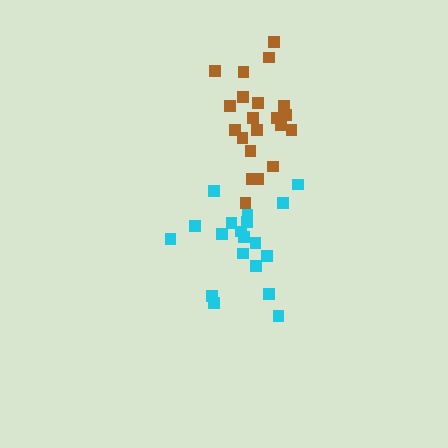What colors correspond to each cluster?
The clusters are colored: cyan, brown.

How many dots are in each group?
Group 1: 19 dots, Group 2: 21 dots (40 total).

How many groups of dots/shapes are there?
There are 2 groups.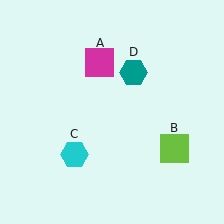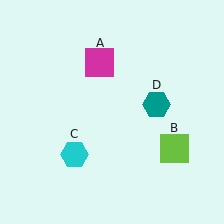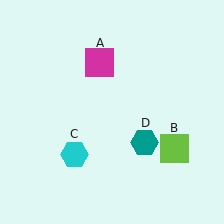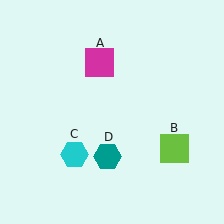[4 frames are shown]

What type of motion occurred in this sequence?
The teal hexagon (object D) rotated clockwise around the center of the scene.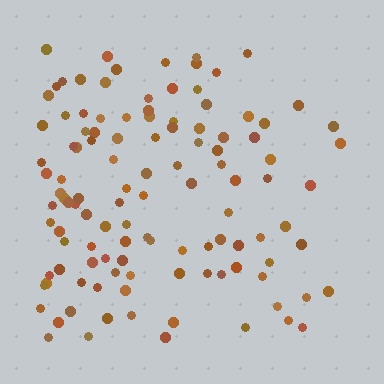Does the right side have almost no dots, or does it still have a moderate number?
Still a moderate number, just noticeably fewer than the left.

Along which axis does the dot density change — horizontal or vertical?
Horizontal.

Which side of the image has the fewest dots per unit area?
The right.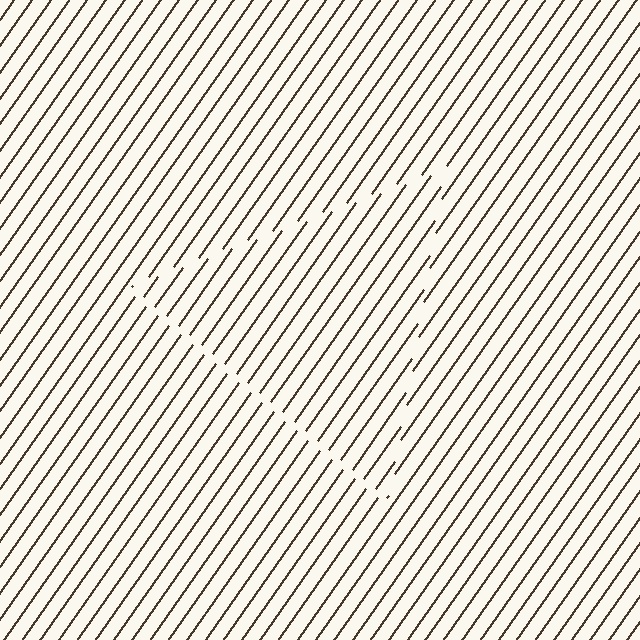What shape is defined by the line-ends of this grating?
An illusory triangle. The interior of the shape contains the same grating, shifted by half a period — the contour is defined by the phase discontinuity where line-ends from the inner and outer gratings abut.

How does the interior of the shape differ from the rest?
The interior of the shape contains the same grating, shifted by half a period — the contour is defined by the phase discontinuity where line-ends from the inner and outer gratings abut.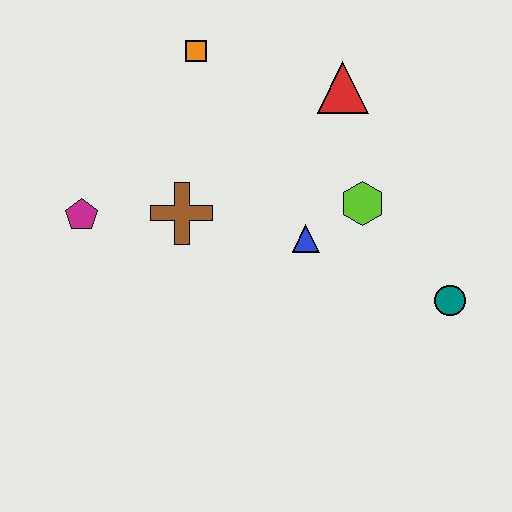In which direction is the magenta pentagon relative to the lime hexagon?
The magenta pentagon is to the left of the lime hexagon.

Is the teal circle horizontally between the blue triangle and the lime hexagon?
No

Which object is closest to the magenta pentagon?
The brown cross is closest to the magenta pentagon.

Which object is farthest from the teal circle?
The magenta pentagon is farthest from the teal circle.